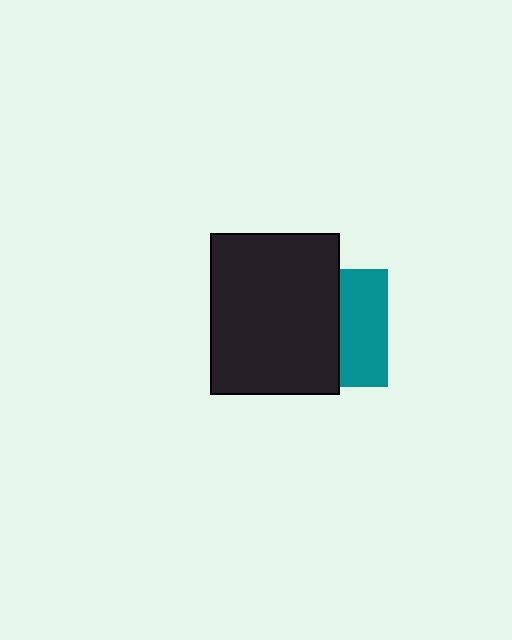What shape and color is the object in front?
The object in front is a black rectangle.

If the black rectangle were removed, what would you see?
You would see the complete teal square.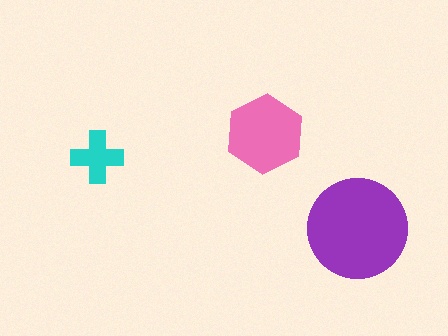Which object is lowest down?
The purple circle is bottommost.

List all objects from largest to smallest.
The purple circle, the pink hexagon, the cyan cross.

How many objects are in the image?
There are 3 objects in the image.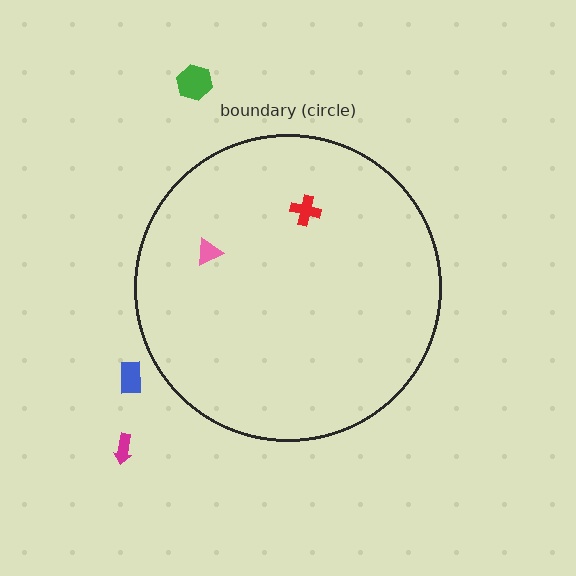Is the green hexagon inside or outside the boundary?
Outside.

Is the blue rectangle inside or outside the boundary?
Outside.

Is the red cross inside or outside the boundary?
Inside.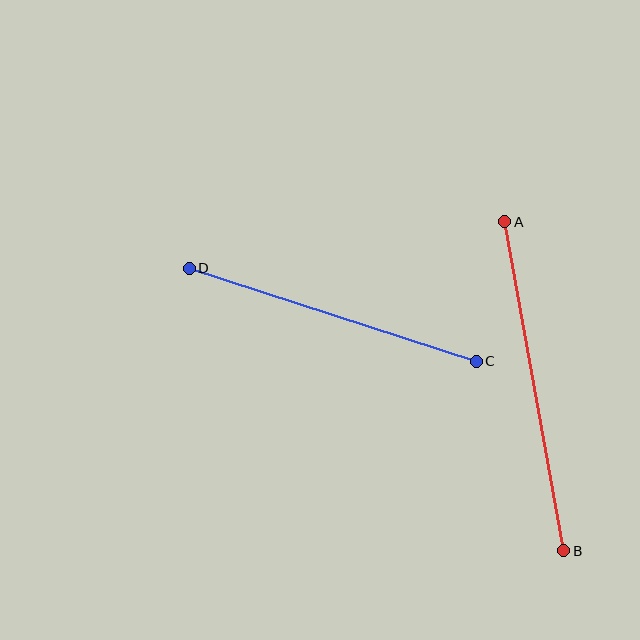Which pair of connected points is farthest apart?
Points A and B are farthest apart.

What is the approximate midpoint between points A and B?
The midpoint is at approximately (534, 386) pixels.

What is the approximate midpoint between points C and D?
The midpoint is at approximately (333, 315) pixels.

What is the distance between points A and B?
The distance is approximately 334 pixels.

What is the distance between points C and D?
The distance is approximately 302 pixels.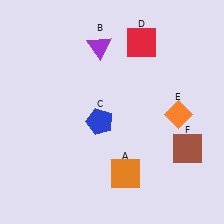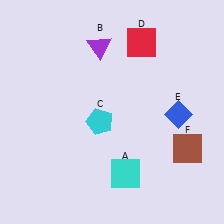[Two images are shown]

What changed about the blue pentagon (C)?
In Image 1, C is blue. In Image 2, it changed to cyan.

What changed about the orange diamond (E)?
In Image 1, E is orange. In Image 2, it changed to blue.